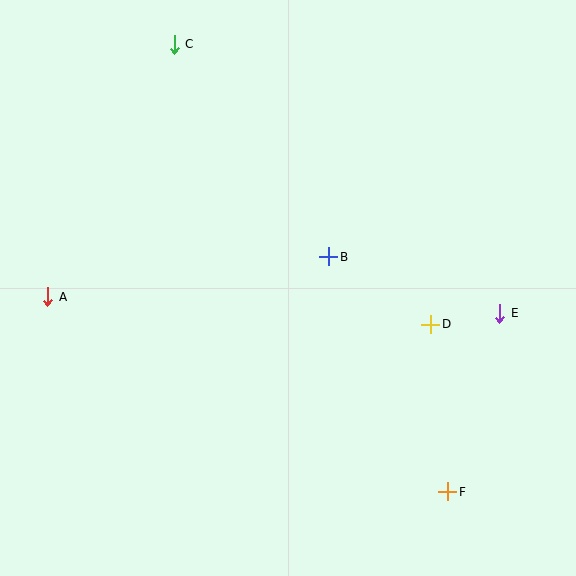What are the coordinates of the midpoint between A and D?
The midpoint between A and D is at (239, 310).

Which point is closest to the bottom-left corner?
Point A is closest to the bottom-left corner.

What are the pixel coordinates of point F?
Point F is at (448, 492).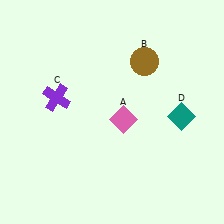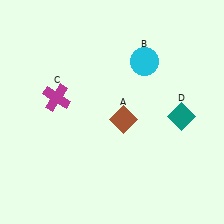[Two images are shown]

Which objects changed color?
A changed from pink to brown. B changed from brown to cyan. C changed from purple to magenta.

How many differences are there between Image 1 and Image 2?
There are 3 differences between the two images.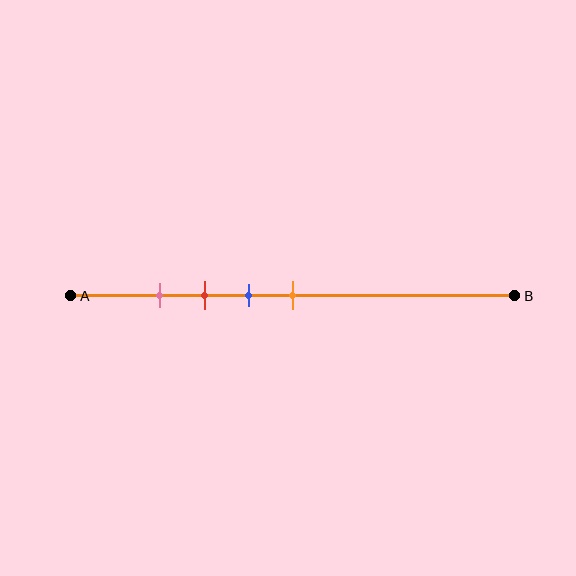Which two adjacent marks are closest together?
The pink and red marks are the closest adjacent pair.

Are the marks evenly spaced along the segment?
Yes, the marks are approximately evenly spaced.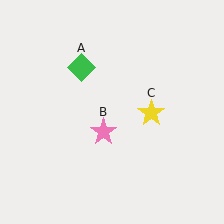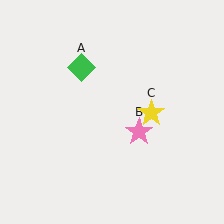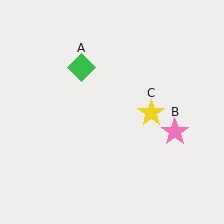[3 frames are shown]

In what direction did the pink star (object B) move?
The pink star (object B) moved right.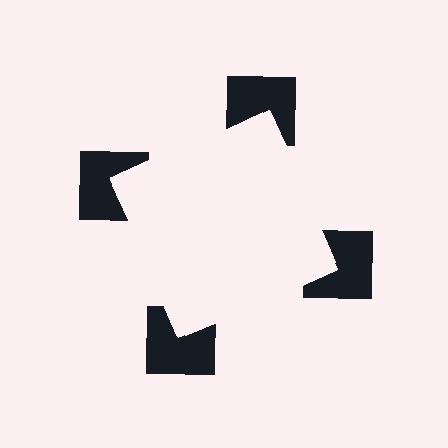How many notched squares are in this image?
There are 4 — one at each vertex of the illusory square.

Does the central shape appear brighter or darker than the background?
It typically appears slightly brighter than the background, even though no actual brightness change is drawn.